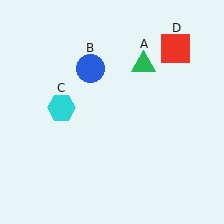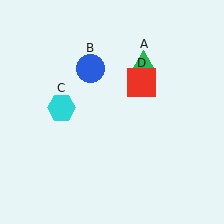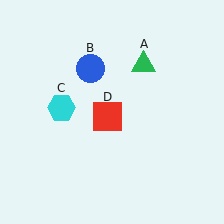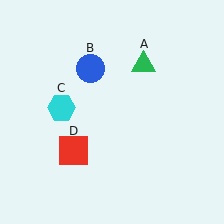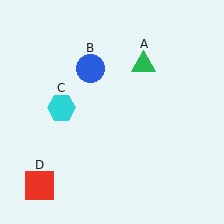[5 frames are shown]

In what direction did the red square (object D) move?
The red square (object D) moved down and to the left.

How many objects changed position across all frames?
1 object changed position: red square (object D).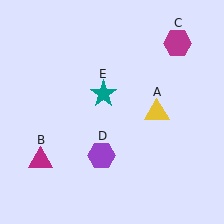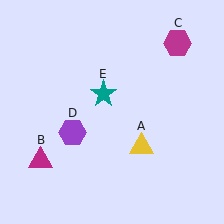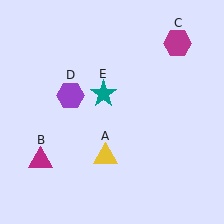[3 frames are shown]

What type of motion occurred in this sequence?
The yellow triangle (object A), purple hexagon (object D) rotated clockwise around the center of the scene.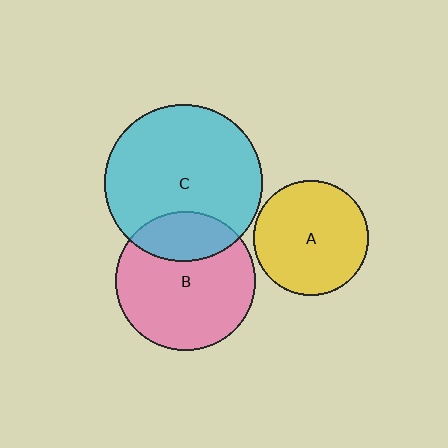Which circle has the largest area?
Circle C (cyan).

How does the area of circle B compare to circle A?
Approximately 1.5 times.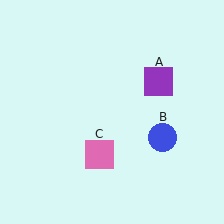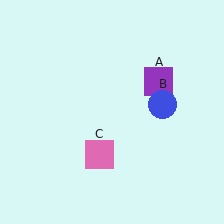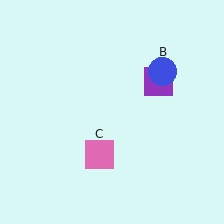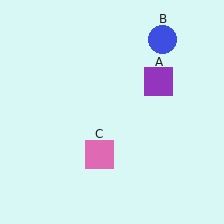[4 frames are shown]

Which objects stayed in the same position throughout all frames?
Purple square (object A) and pink square (object C) remained stationary.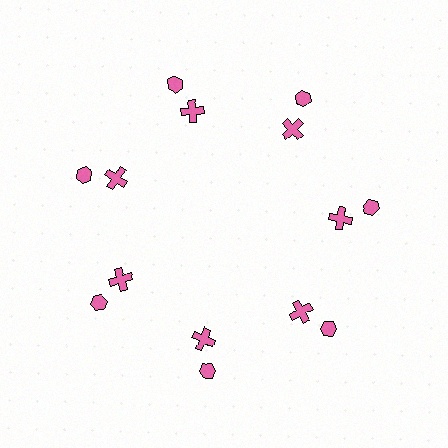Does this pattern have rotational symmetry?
Yes, this pattern has 7-fold rotational symmetry. It looks the same after rotating 51 degrees around the center.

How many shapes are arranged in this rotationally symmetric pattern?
There are 14 shapes, arranged in 7 groups of 2.